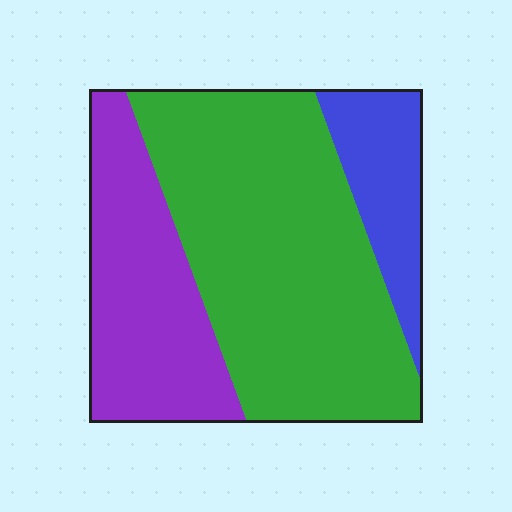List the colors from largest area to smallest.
From largest to smallest: green, purple, blue.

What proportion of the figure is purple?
Purple covers 29% of the figure.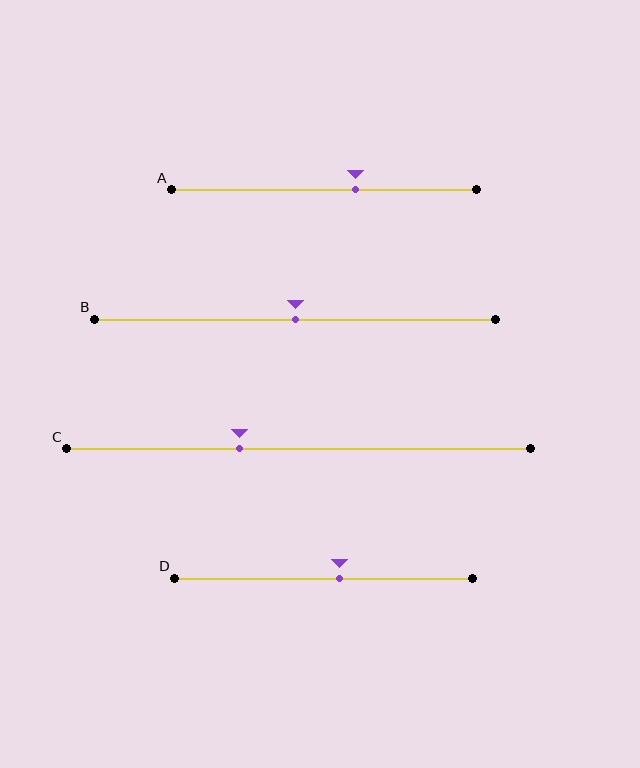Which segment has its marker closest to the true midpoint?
Segment B has its marker closest to the true midpoint.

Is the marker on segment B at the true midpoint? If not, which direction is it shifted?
Yes, the marker on segment B is at the true midpoint.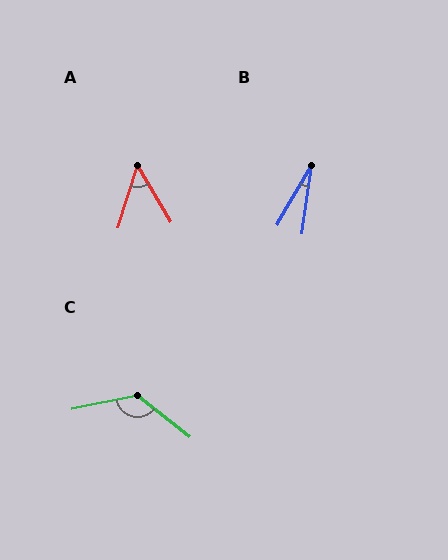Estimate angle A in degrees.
Approximately 49 degrees.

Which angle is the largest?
C, at approximately 130 degrees.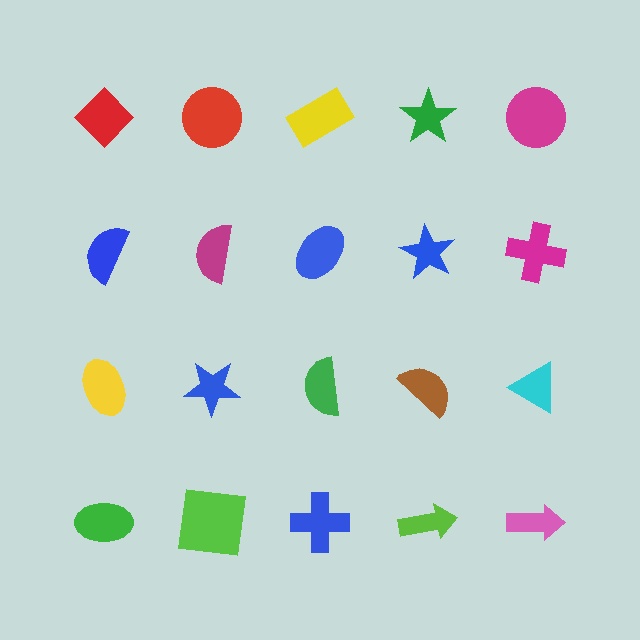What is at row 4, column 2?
A lime square.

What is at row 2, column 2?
A magenta semicircle.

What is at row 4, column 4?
A lime arrow.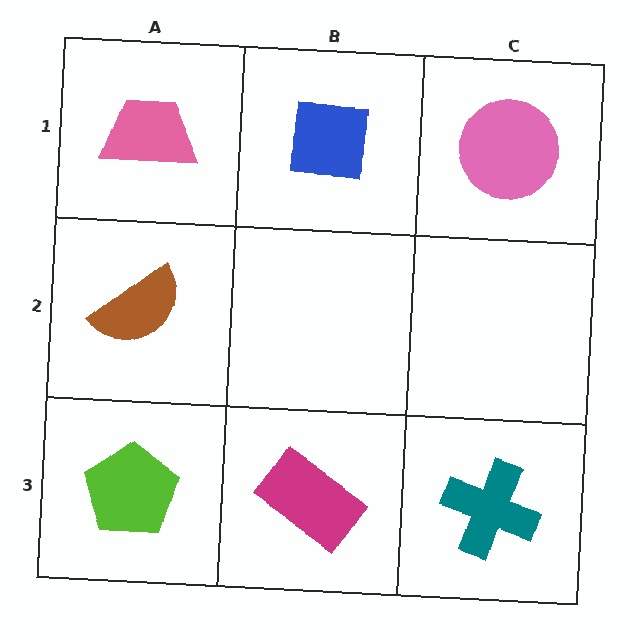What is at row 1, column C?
A pink circle.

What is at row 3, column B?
A magenta rectangle.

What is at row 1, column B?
A blue square.